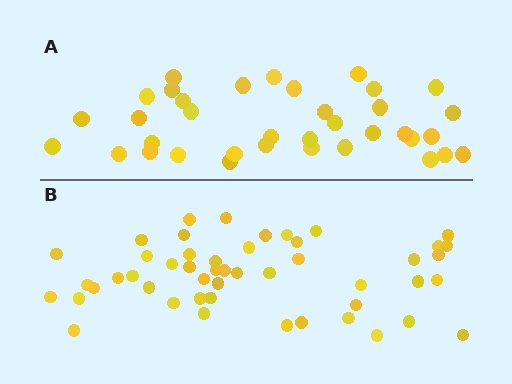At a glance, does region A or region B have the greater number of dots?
Region B (the bottom region) has more dots.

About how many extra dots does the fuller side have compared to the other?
Region B has approximately 15 more dots than region A.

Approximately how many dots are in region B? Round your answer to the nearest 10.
About 50 dots. (The exact count is 49, which rounds to 50.)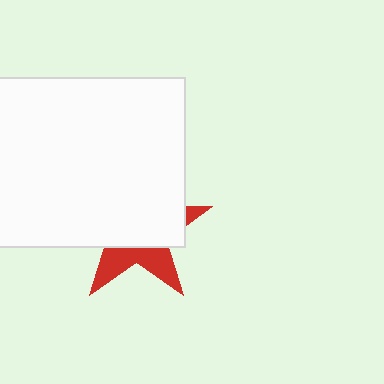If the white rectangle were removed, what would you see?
You would see the complete red star.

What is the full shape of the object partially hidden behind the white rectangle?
The partially hidden object is a red star.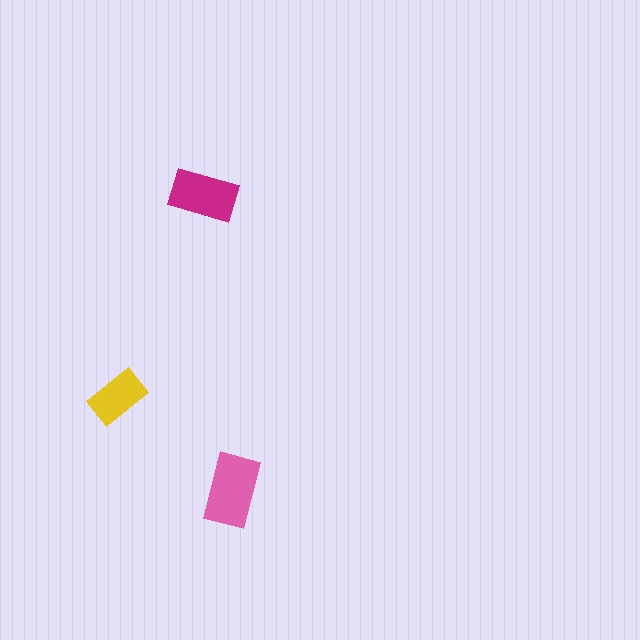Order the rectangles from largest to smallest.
the pink one, the magenta one, the yellow one.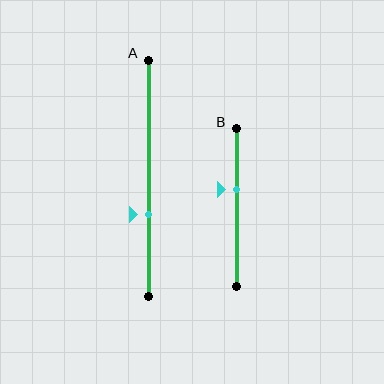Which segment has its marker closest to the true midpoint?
Segment B has its marker closest to the true midpoint.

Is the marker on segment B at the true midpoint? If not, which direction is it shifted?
No, the marker on segment B is shifted upward by about 11% of the segment length.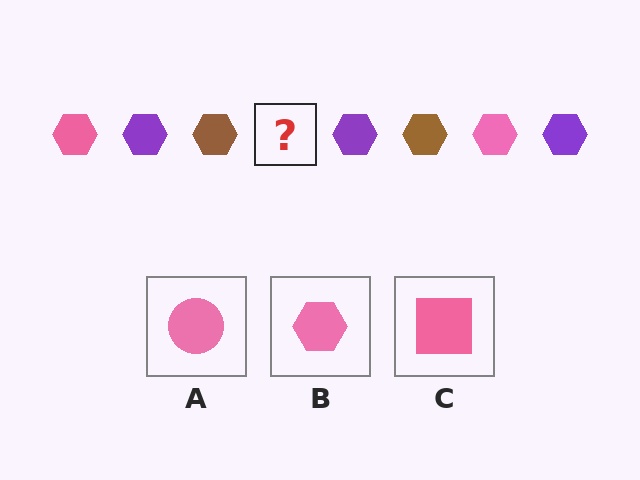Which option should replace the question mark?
Option B.